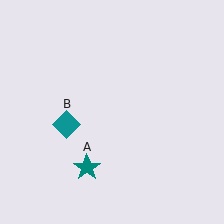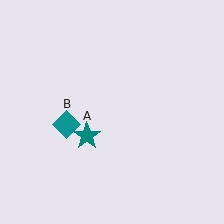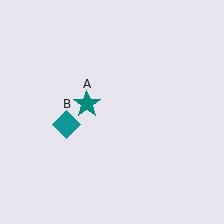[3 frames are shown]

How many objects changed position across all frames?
1 object changed position: teal star (object A).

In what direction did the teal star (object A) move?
The teal star (object A) moved up.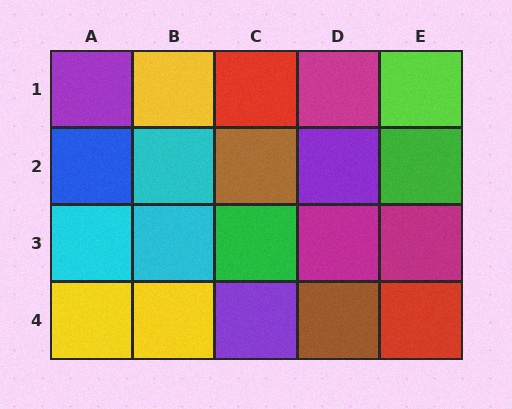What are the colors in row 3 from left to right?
Cyan, cyan, green, magenta, magenta.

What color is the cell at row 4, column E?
Red.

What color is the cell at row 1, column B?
Yellow.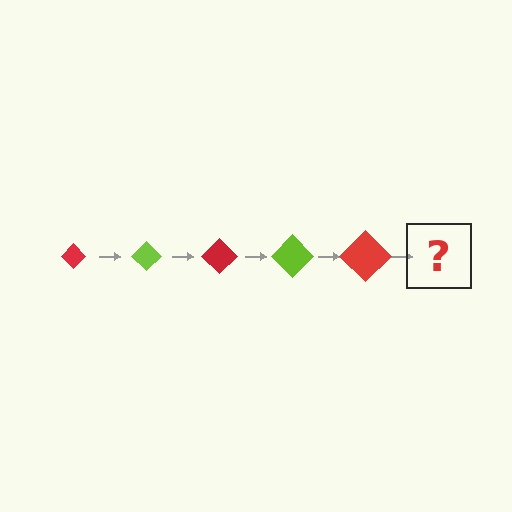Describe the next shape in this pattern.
It should be a lime diamond, larger than the previous one.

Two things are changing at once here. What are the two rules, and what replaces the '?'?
The two rules are that the diamond grows larger each step and the color cycles through red and lime. The '?' should be a lime diamond, larger than the previous one.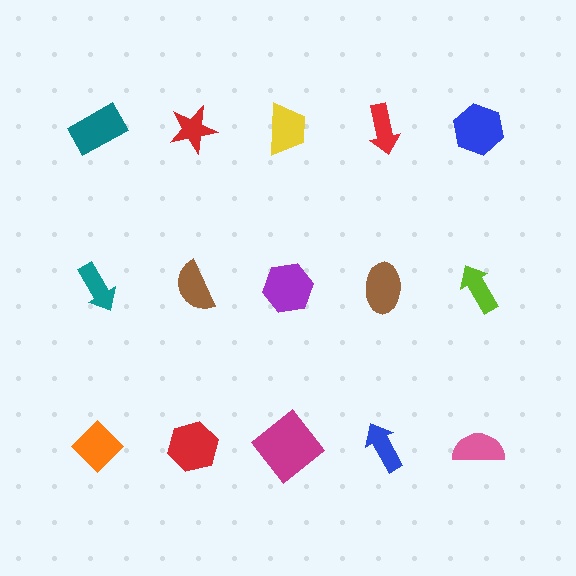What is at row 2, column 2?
A brown semicircle.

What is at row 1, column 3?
A yellow trapezoid.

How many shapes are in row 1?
5 shapes.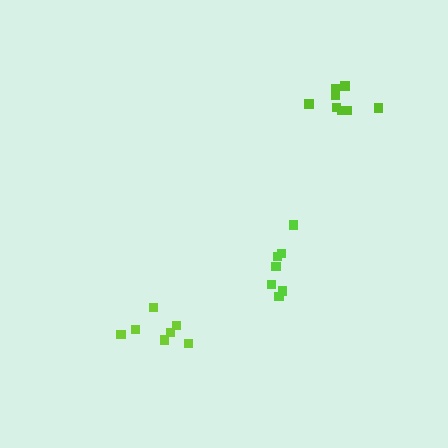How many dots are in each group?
Group 1: 7 dots, Group 2: 7 dots, Group 3: 8 dots (22 total).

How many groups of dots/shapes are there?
There are 3 groups.